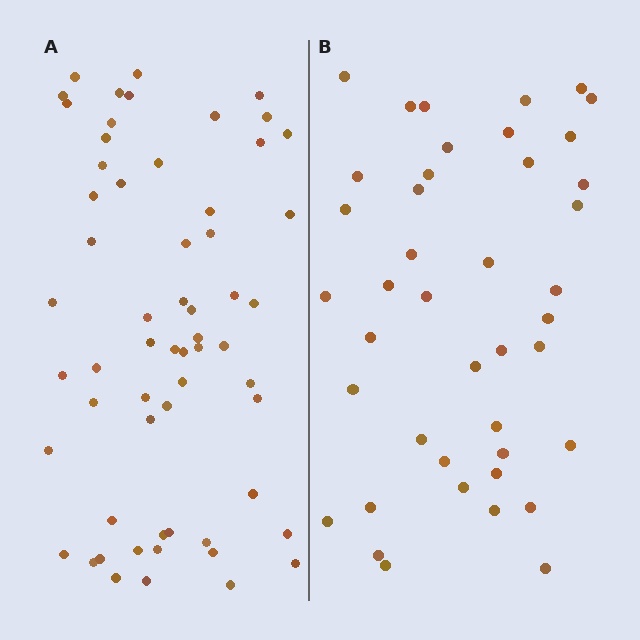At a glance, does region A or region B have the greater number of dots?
Region A (the left region) has more dots.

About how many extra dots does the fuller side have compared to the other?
Region A has approximately 20 more dots than region B.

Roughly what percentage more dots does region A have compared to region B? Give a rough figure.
About 45% more.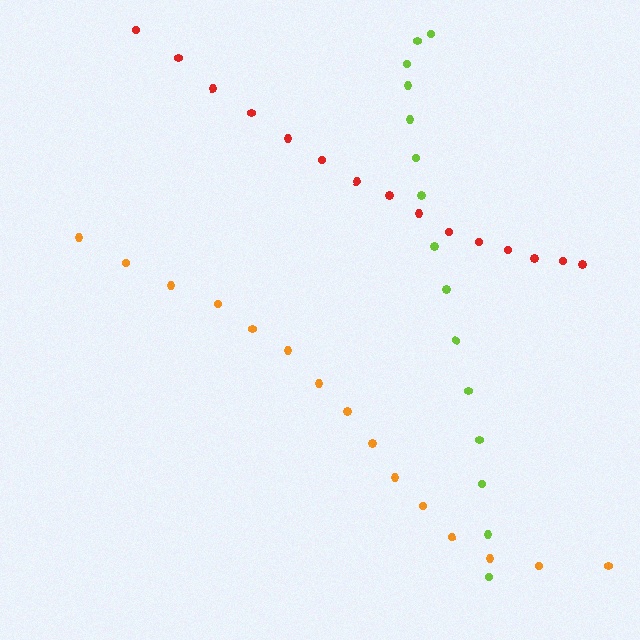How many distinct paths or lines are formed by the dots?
There are 3 distinct paths.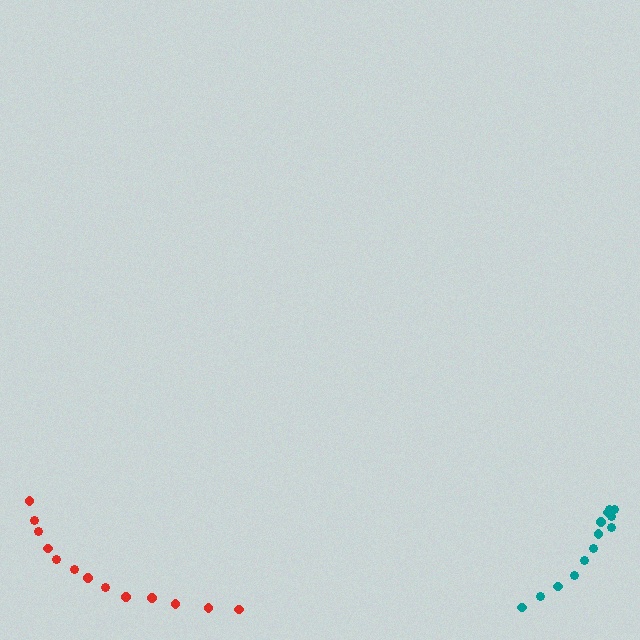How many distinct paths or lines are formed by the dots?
There are 2 distinct paths.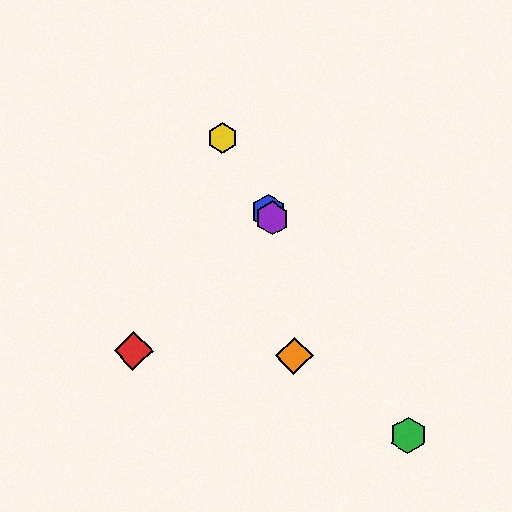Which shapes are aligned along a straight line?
The blue hexagon, the green hexagon, the yellow hexagon, the purple hexagon are aligned along a straight line.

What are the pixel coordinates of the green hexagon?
The green hexagon is at (408, 435).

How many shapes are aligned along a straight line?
4 shapes (the blue hexagon, the green hexagon, the yellow hexagon, the purple hexagon) are aligned along a straight line.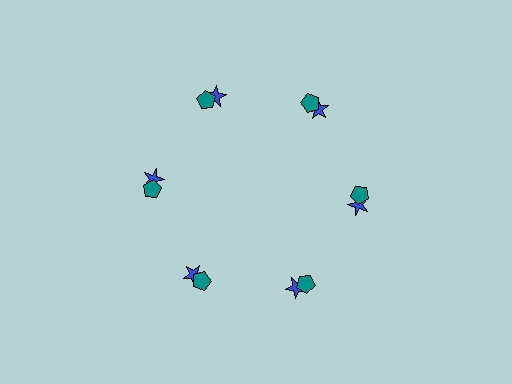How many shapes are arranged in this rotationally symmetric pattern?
There are 12 shapes, arranged in 6 groups of 2.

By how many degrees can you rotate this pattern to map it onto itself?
The pattern maps onto itself every 60 degrees of rotation.